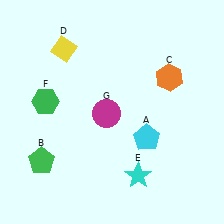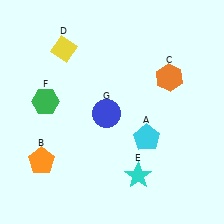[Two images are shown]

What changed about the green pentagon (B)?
In Image 1, B is green. In Image 2, it changed to orange.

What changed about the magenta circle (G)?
In Image 1, G is magenta. In Image 2, it changed to blue.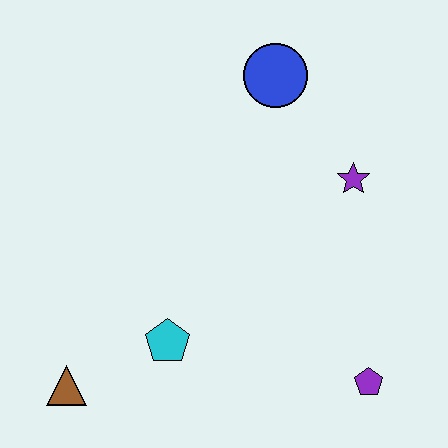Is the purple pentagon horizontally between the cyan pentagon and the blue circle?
No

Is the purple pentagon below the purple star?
Yes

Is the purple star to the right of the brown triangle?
Yes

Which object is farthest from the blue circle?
The brown triangle is farthest from the blue circle.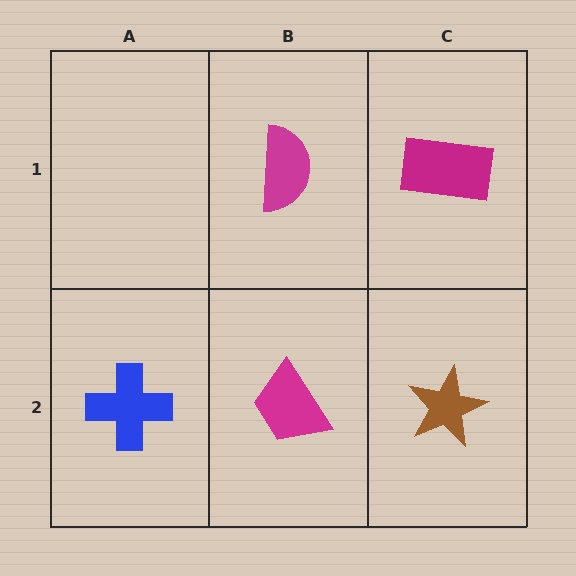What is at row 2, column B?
A magenta trapezoid.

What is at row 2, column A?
A blue cross.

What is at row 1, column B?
A magenta semicircle.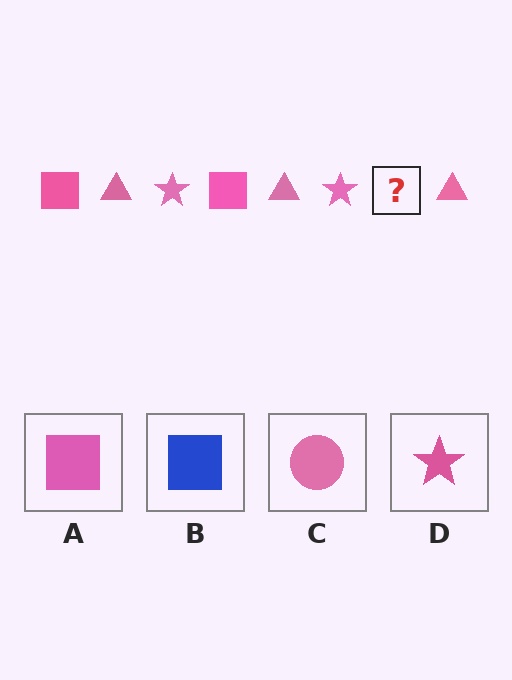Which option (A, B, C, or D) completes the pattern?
A.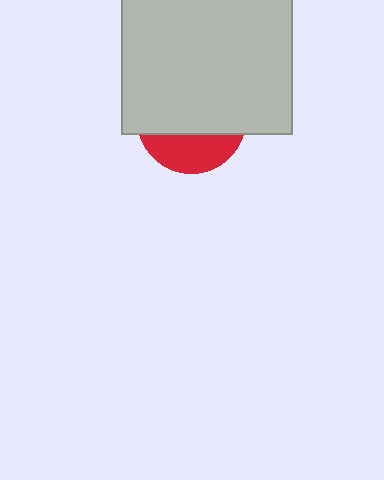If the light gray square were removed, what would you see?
You would see the complete red circle.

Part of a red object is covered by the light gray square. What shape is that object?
It is a circle.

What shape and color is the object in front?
The object in front is a light gray square.